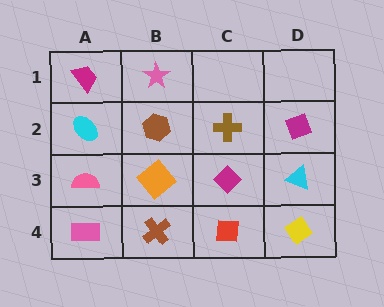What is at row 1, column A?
A magenta trapezoid.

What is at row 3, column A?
A pink semicircle.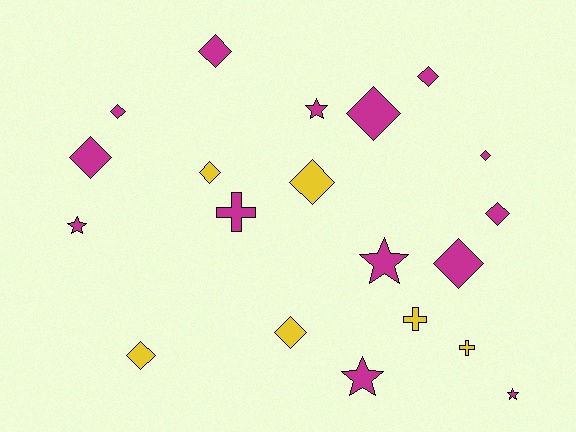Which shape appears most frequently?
Diamond, with 12 objects.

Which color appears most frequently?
Magenta, with 14 objects.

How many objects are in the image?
There are 20 objects.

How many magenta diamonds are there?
There are 8 magenta diamonds.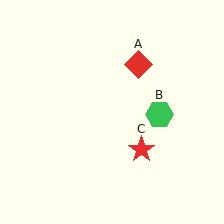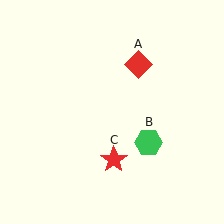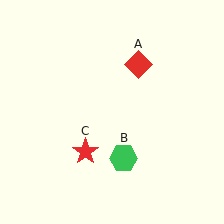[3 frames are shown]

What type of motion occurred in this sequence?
The green hexagon (object B), red star (object C) rotated clockwise around the center of the scene.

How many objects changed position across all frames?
2 objects changed position: green hexagon (object B), red star (object C).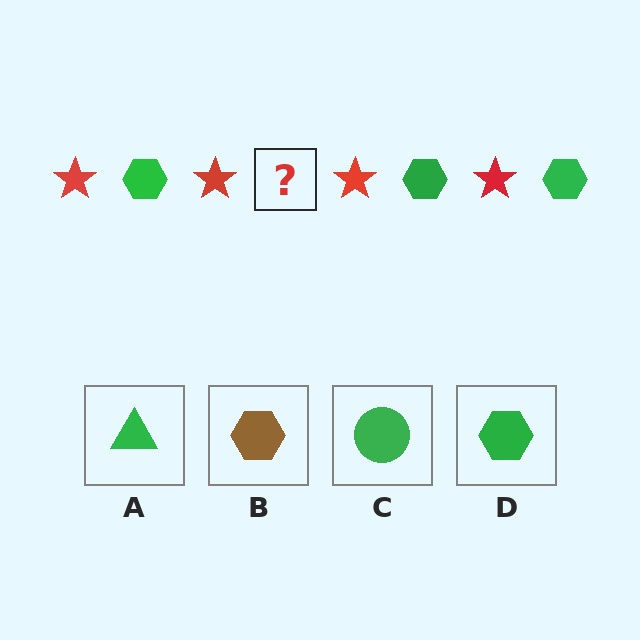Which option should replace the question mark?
Option D.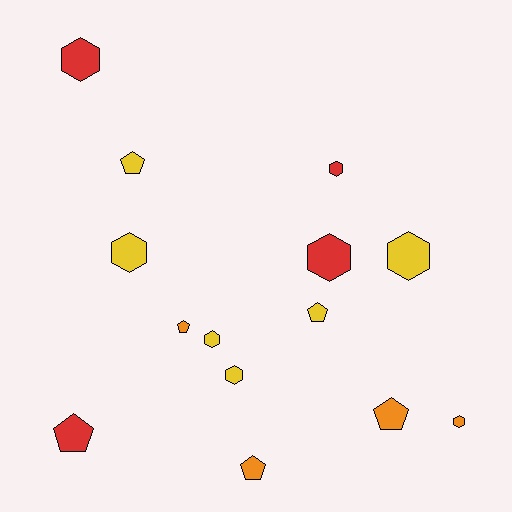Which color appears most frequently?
Yellow, with 6 objects.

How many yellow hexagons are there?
There are 4 yellow hexagons.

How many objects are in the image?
There are 14 objects.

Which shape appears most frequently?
Hexagon, with 8 objects.